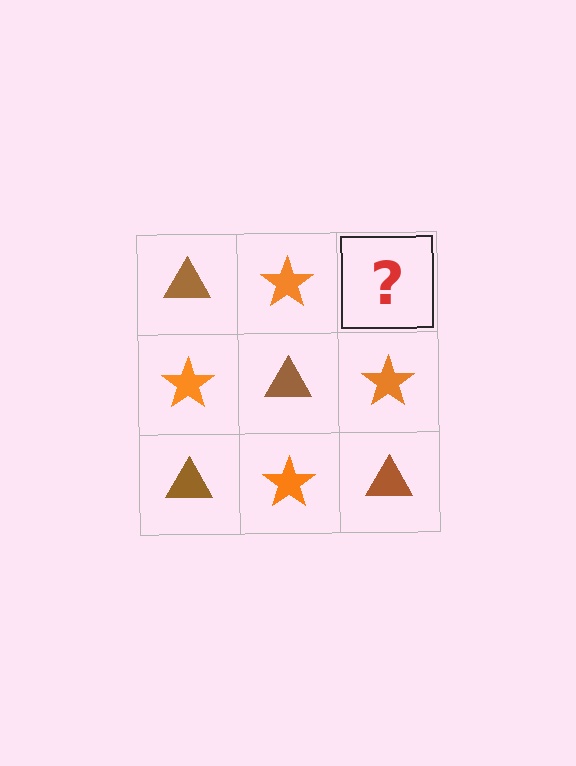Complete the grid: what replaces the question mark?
The question mark should be replaced with a brown triangle.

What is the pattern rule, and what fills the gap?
The rule is that it alternates brown triangle and orange star in a checkerboard pattern. The gap should be filled with a brown triangle.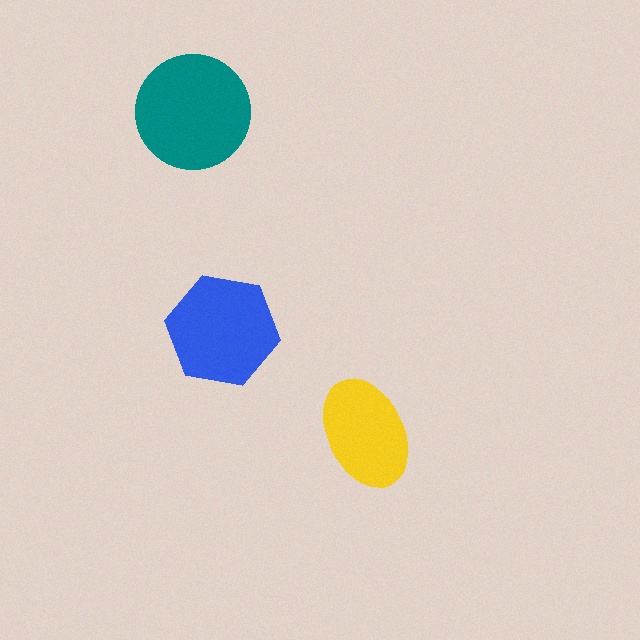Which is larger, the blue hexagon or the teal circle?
The teal circle.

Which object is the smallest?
The yellow ellipse.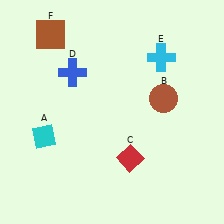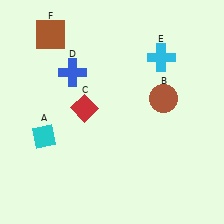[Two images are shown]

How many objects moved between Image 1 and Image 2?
1 object moved between the two images.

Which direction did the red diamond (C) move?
The red diamond (C) moved up.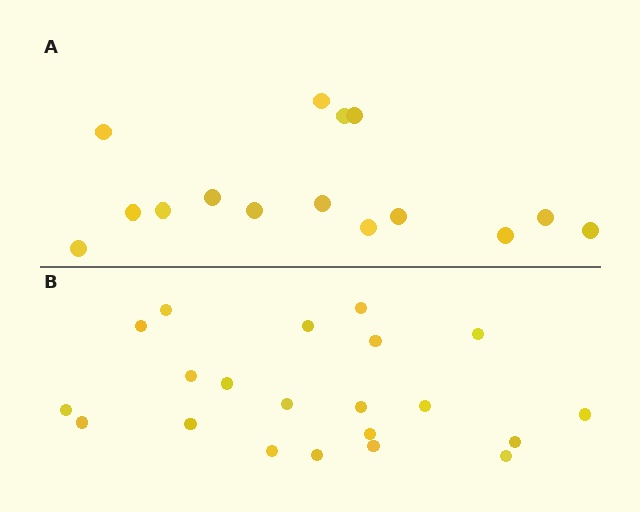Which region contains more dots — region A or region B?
Region B (the bottom region) has more dots.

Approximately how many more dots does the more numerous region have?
Region B has about 6 more dots than region A.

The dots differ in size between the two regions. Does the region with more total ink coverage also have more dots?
No. Region A has more total ink coverage because its dots are larger, but region B actually contains more individual dots. Total area can be misleading — the number of items is what matters here.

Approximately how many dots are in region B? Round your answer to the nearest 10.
About 20 dots. (The exact count is 21, which rounds to 20.)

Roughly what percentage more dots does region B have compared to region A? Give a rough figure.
About 40% more.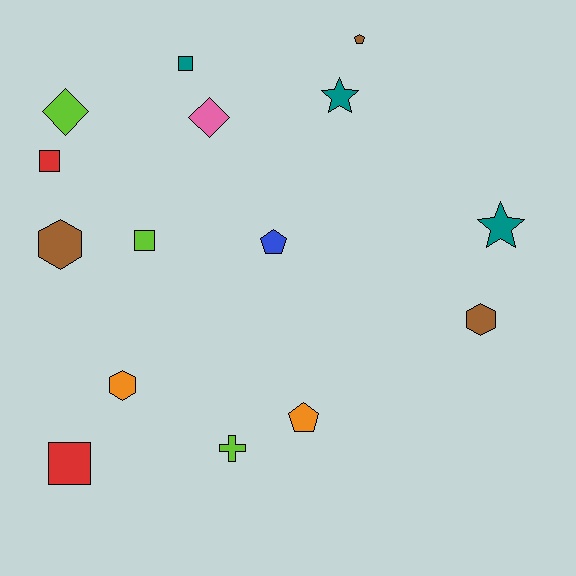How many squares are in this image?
There are 4 squares.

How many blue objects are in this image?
There is 1 blue object.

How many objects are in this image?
There are 15 objects.